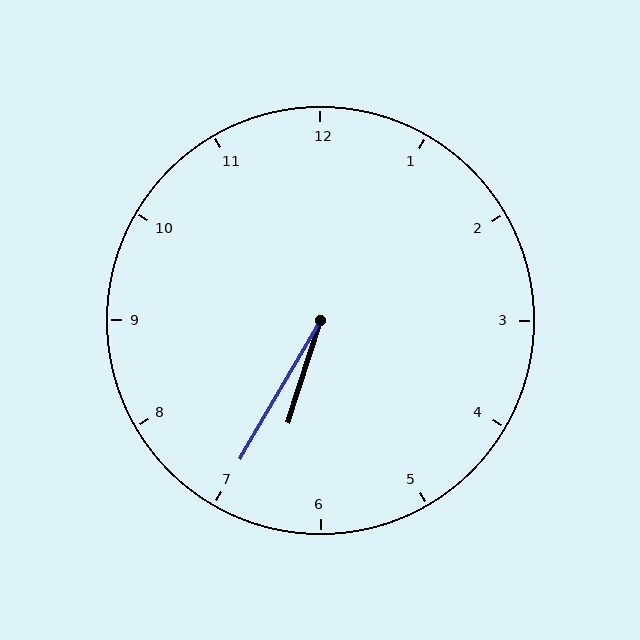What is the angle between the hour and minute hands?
Approximately 12 degrees.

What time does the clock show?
6:35.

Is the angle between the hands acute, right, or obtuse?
It is acute.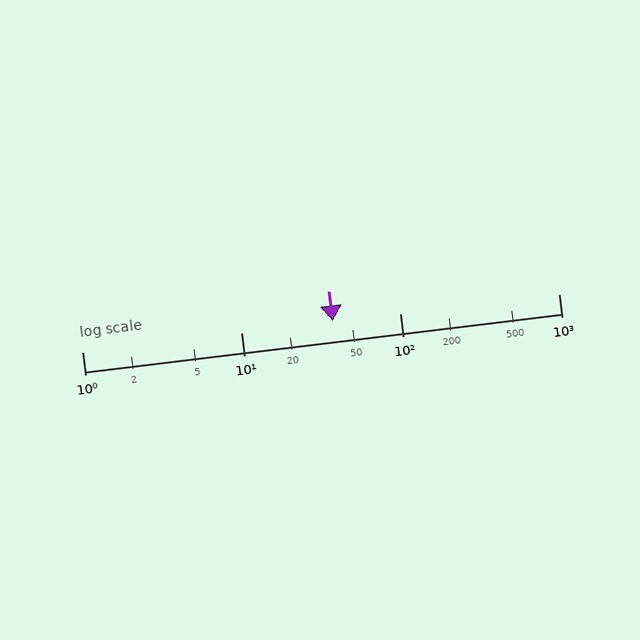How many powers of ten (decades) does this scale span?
The scale spans 3 decades, from 1 to 1000.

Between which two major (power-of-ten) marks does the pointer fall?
The pointer is between 10 and 100.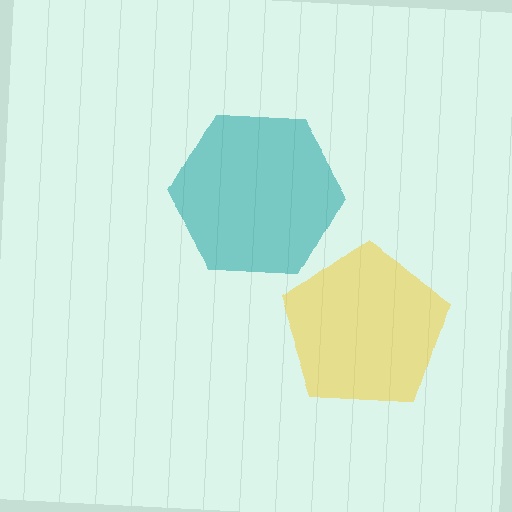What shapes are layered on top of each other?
The layered shapes are: a yellow pentagon, a teal hexagon.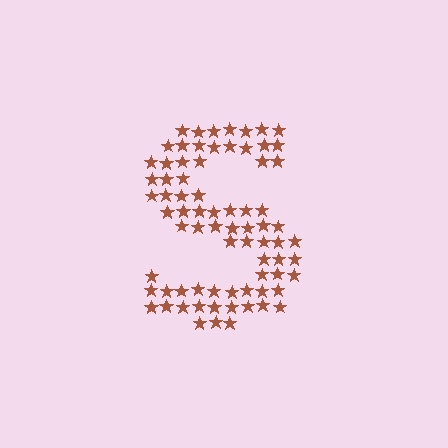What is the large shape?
The large shape is the letter S.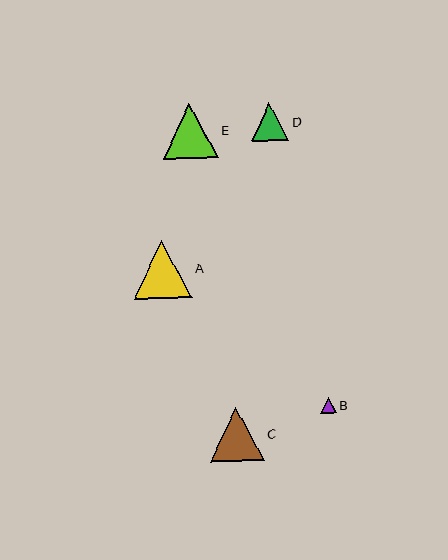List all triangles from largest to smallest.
From largest to smallest: A, E, C, D, B.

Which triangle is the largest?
Triangle A is the largest with a size of approximately 58 pixels.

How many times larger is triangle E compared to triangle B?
Triangle E is approximately 3.5 times the size of triangle B.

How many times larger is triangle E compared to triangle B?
Triangle E is approximately 3.5 times the size of triangle B.